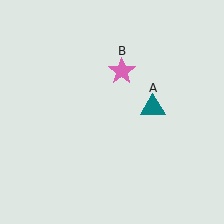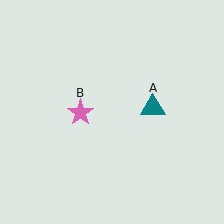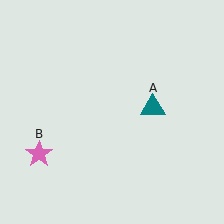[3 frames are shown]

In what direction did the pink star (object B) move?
The pink star (object B) moved down and to the left.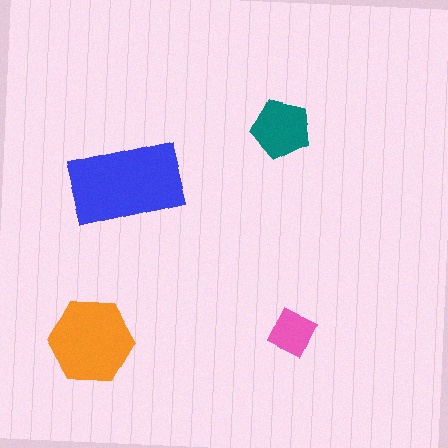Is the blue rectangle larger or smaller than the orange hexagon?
Larger.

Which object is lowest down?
The orange hexagon is bottommost.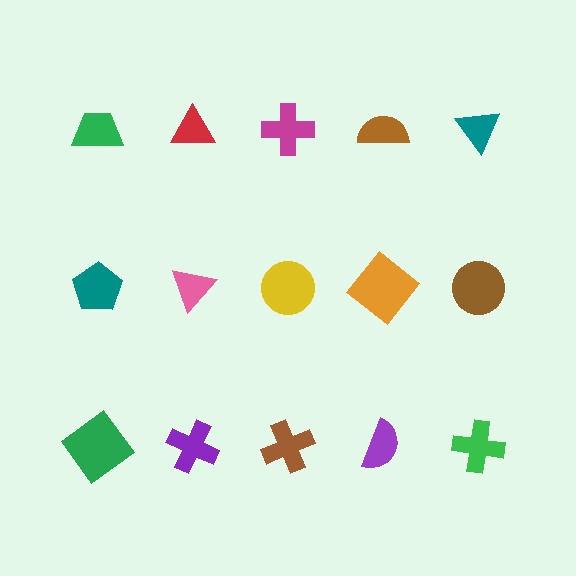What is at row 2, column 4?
An orange diamond.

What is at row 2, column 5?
A brown circle.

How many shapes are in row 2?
5 shapes.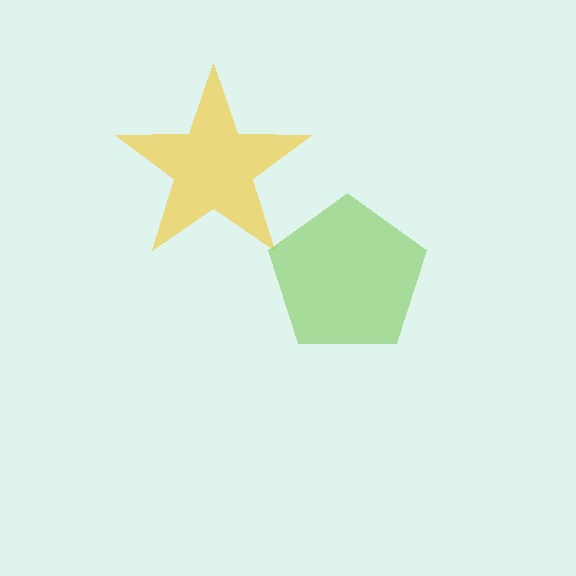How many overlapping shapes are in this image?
There are 2 overlapping shapes in the image.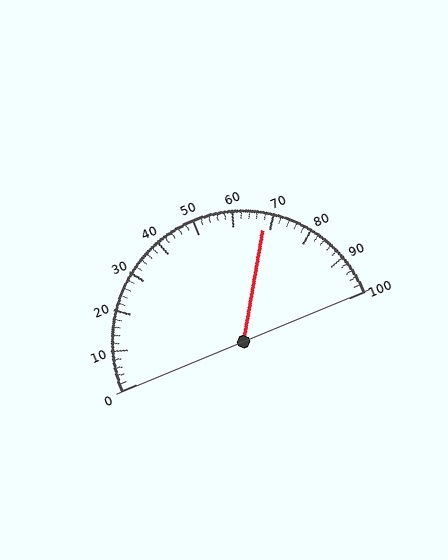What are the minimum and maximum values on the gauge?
The gauge ranges from 0 to 100.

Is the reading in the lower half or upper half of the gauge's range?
The reading is in the upper half of the range (0 to 100).